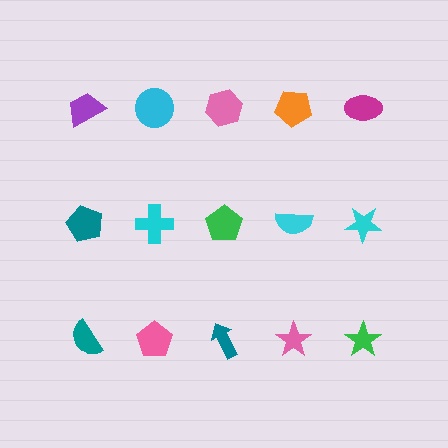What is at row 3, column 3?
A teal arrow.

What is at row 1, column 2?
A cyan circle.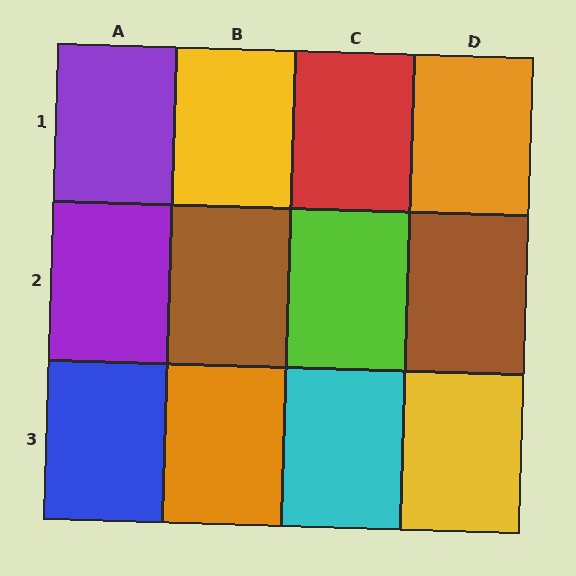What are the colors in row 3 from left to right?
Blue, orange, cyan, yellow.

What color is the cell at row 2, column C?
Lime.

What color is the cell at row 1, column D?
Orange.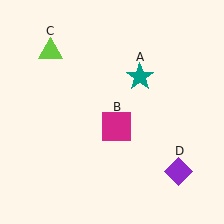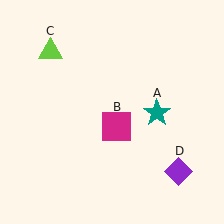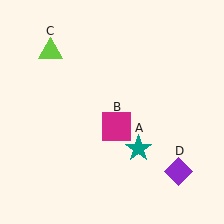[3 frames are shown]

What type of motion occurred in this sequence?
The teal star (object A) rotated clockwise around the center of the scene.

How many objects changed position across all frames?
1 object changed position: teal star (object A).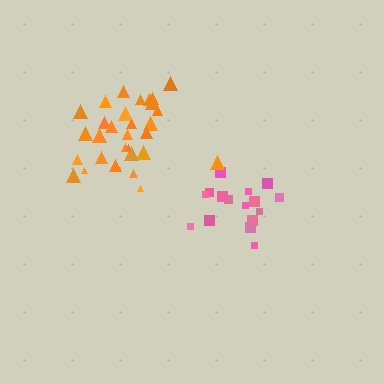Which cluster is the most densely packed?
Pink.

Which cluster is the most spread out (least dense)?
Orange.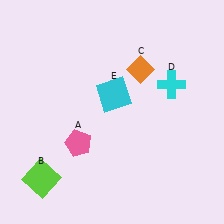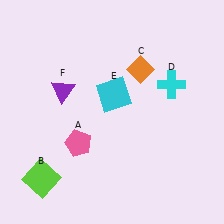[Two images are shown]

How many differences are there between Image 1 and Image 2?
There is 1 difference between the two images.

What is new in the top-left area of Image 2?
A purple triangle (F) was added in the top-left area of Image 2.